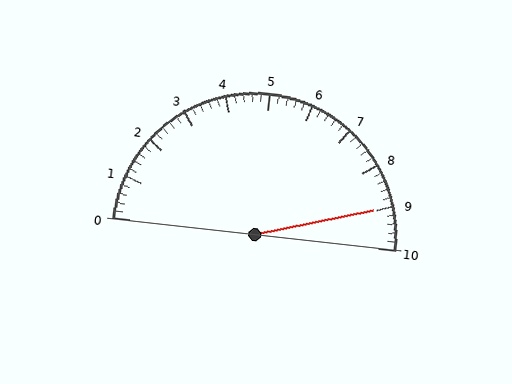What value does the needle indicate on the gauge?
The needle indicates approximately 9.0.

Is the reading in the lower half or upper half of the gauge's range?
The reading is in the upper half of the range (0 to 10).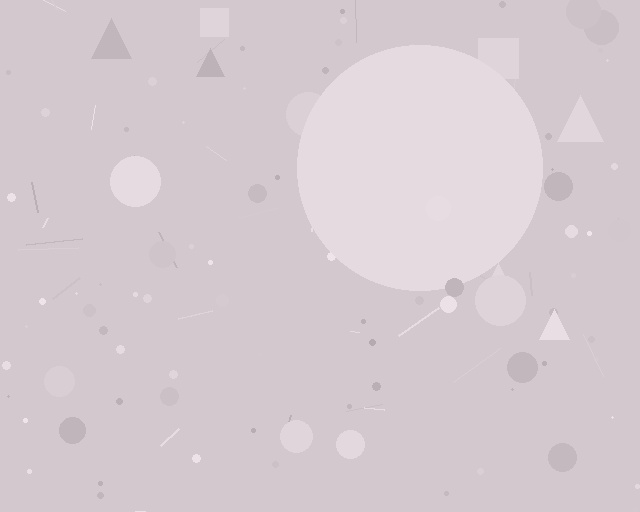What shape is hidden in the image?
A circle is hidden in the image.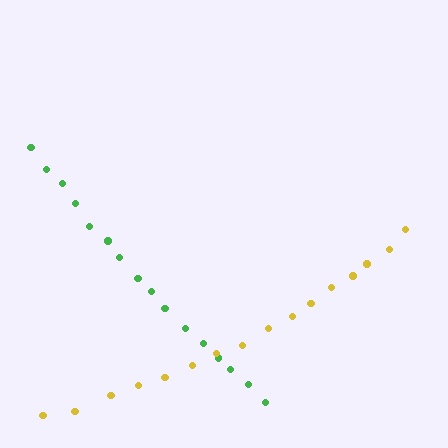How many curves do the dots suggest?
There are 2 distinct paths.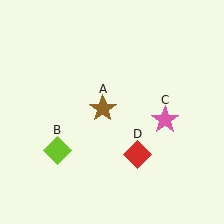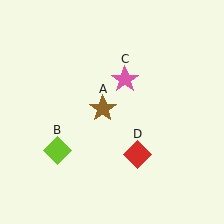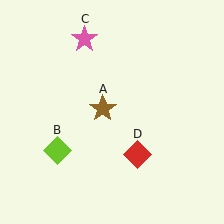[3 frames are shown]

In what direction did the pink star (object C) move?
The pink star (object C) moved up and to the left.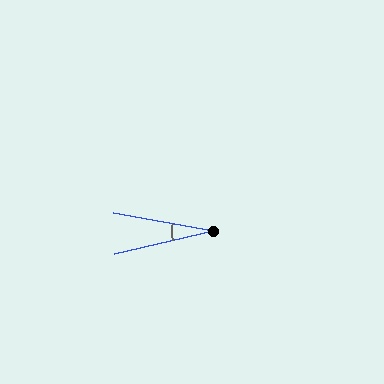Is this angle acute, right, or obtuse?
It is acute.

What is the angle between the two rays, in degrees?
Approximately 24 degrees.